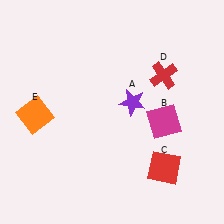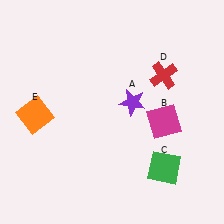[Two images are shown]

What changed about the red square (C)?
In Image 1, C is red. In Image 2, it changed to green.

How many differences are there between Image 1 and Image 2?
There is 1 difference between the two images.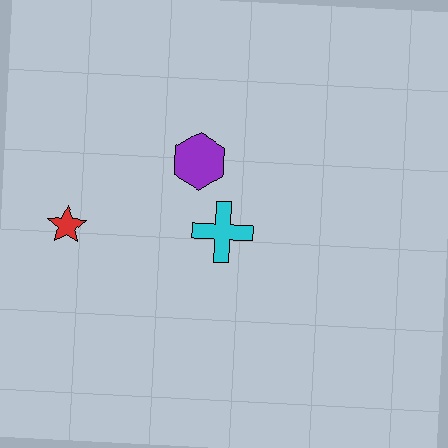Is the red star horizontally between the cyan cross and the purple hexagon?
No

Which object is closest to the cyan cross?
The purple hexagon is closest to the cyan cross.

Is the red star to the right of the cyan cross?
No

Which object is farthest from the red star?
The cyan cross is farthest from the red star.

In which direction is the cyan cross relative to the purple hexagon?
The cyan cross is below the purple hexagon.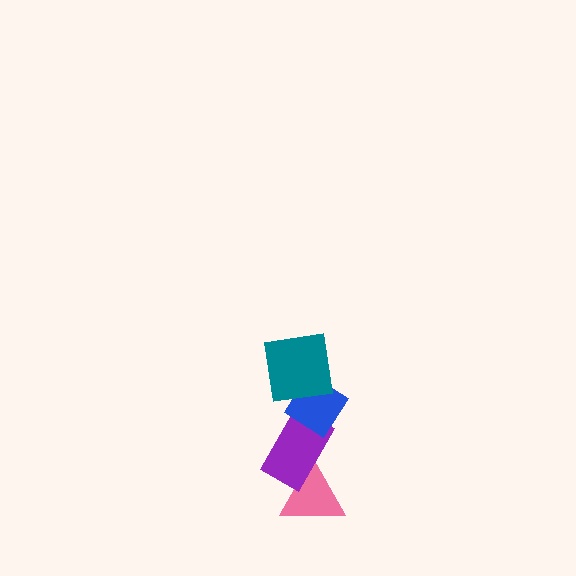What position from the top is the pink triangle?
The pink triangle is 4th from the top.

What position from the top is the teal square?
The teal square is 1st from the top.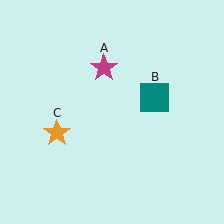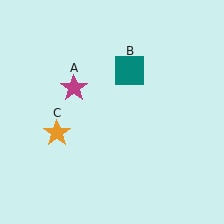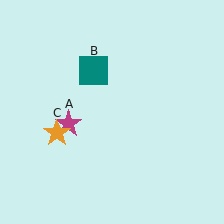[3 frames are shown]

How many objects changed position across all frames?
2 objects changed position: magenta star (object A), teal square (object B).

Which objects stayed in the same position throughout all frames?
Orange star (object C) remained stationary.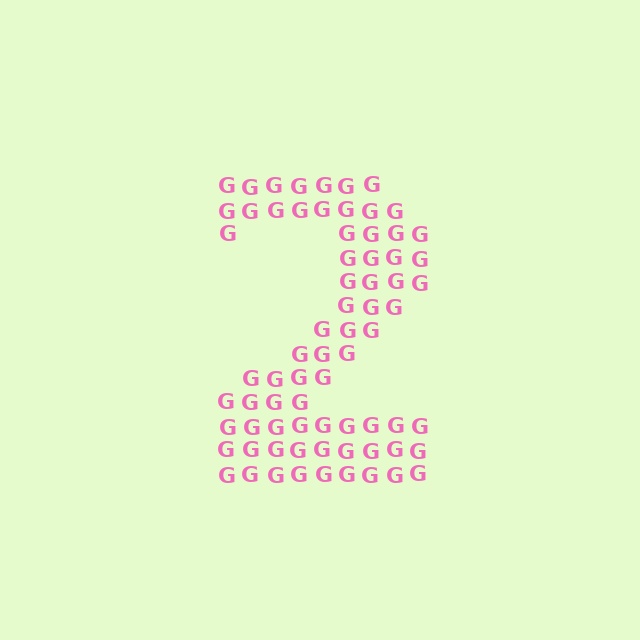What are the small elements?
The small elements are letter G's.